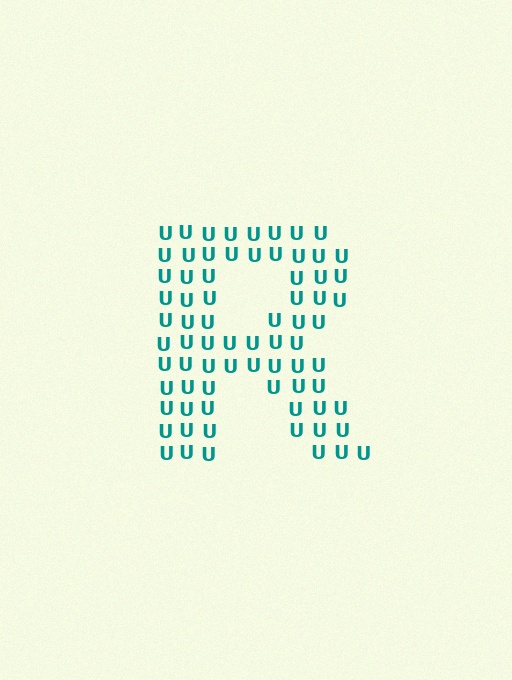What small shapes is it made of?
It is made of small letter U's.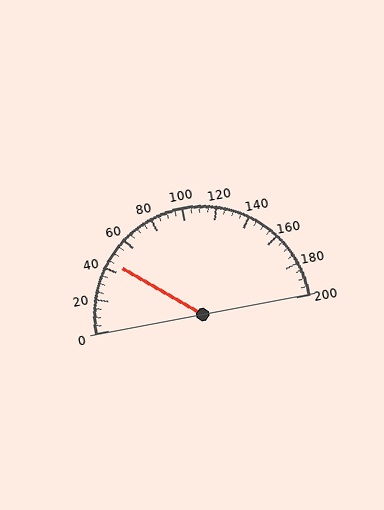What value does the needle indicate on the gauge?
The needle indicates approximately 45.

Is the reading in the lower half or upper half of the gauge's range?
The reading is in the lower half of the range (0 to 200).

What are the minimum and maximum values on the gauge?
The gauge ranges from 0 to 200.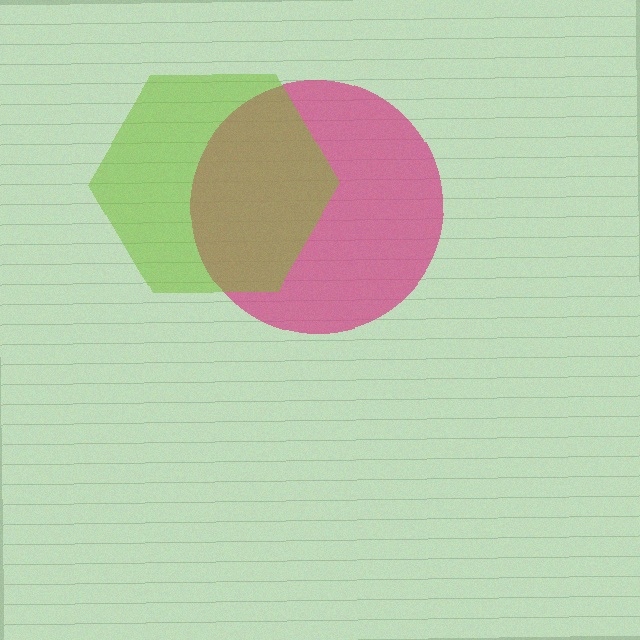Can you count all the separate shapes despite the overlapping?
Yes, there are 2 separate shapes.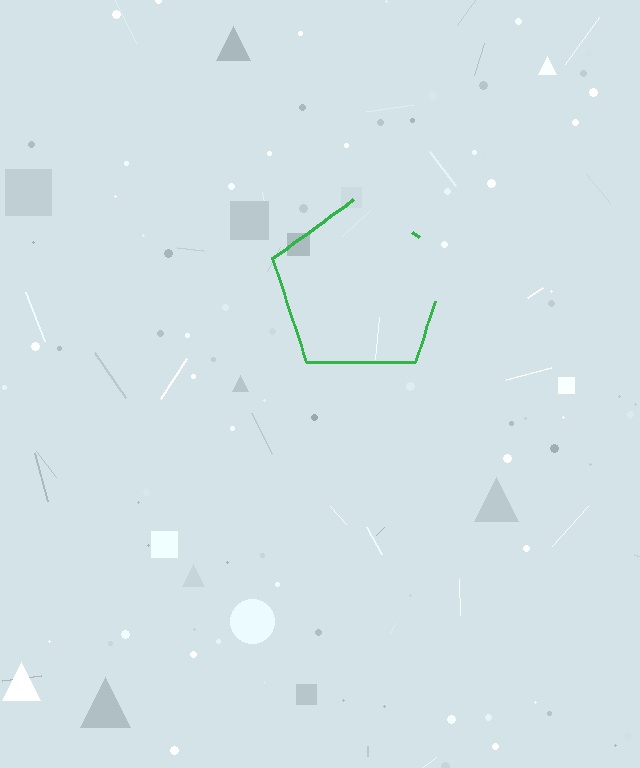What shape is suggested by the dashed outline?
The dashed outline suggests a pentagon.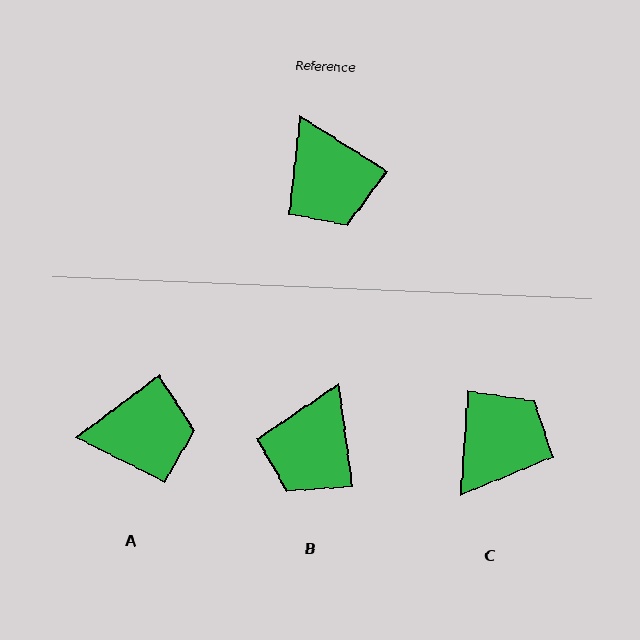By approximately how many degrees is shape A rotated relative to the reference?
Approximately 70 degrees counter-clockwise.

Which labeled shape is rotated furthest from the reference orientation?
C, about 119 degrees away.